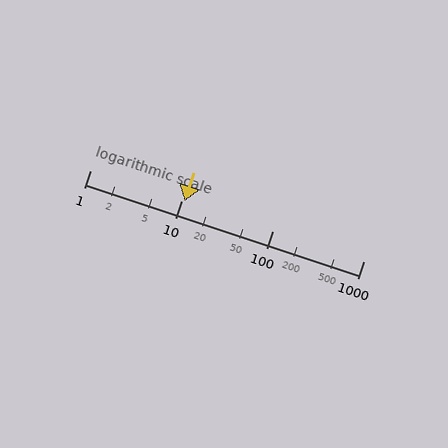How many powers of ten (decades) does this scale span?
The scale spans 3 decades, from 1 to 1000.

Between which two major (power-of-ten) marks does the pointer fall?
The pointer is between 10 and 100.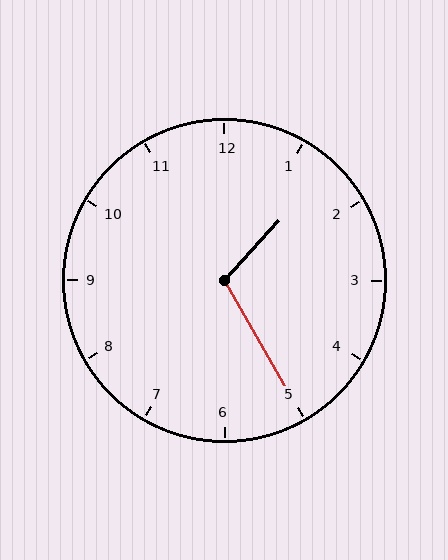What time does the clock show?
1:25.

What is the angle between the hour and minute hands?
Approximately 108 degrees.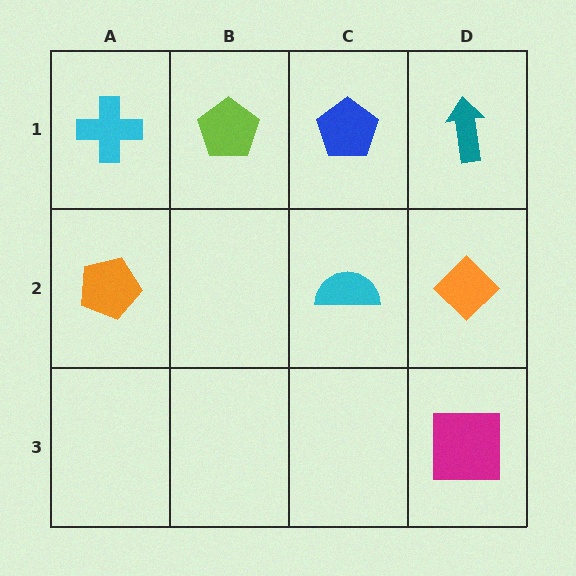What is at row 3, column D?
A magenta square.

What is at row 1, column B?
A lime pentagon.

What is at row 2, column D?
An orange diamond.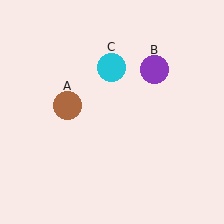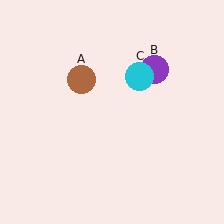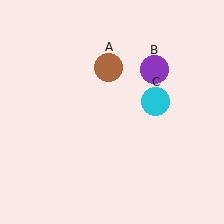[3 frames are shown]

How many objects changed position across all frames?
2 objects changed position: brown circle (object A), cyan circle (object C).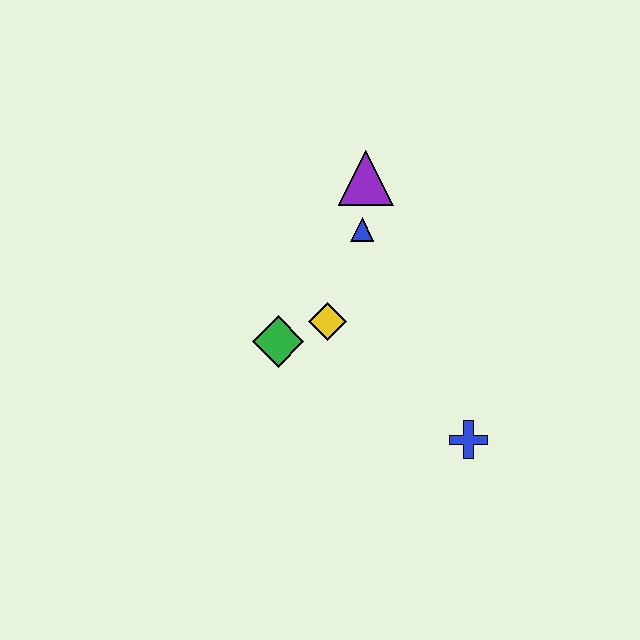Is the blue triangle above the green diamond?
Yes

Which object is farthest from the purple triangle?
The blue cross is farthest from the purple triangle.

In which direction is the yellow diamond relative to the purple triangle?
The yellow diamond is below the purple triangle.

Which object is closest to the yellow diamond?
The green diamond is closest to the yellow diamond.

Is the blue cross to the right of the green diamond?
Yes